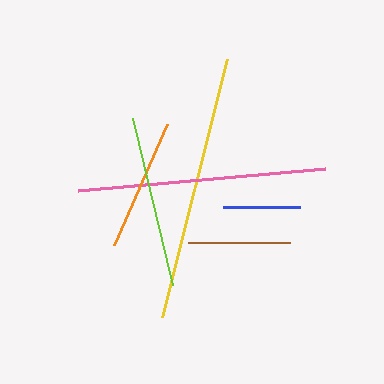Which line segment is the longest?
The yellow line is the longest at approximately 267 pixels.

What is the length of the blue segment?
The blue segment is approximately 77 pixels long.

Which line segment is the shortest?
The blue line is the shortest at approximately 77 pixels.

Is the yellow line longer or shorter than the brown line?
The yellow line is longer than the brown line.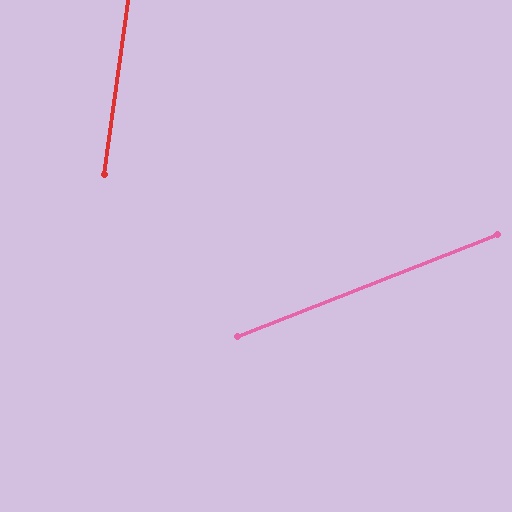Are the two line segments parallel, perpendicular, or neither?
Neither parallel nor perpendicular — they differ by about 61°.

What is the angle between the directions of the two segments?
Approximately 61 degrees.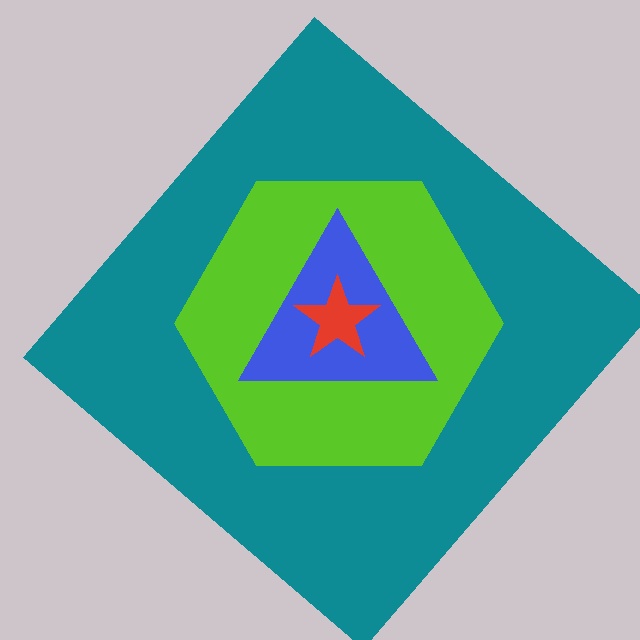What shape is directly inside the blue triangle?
The red star.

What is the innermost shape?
The red star.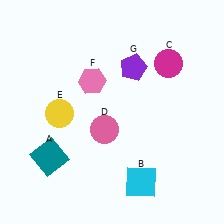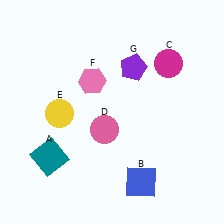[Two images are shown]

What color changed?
The square (B) changed from cyan in Image 1 to blue in Image 2.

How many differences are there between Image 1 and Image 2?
There is 1 difference between the two images.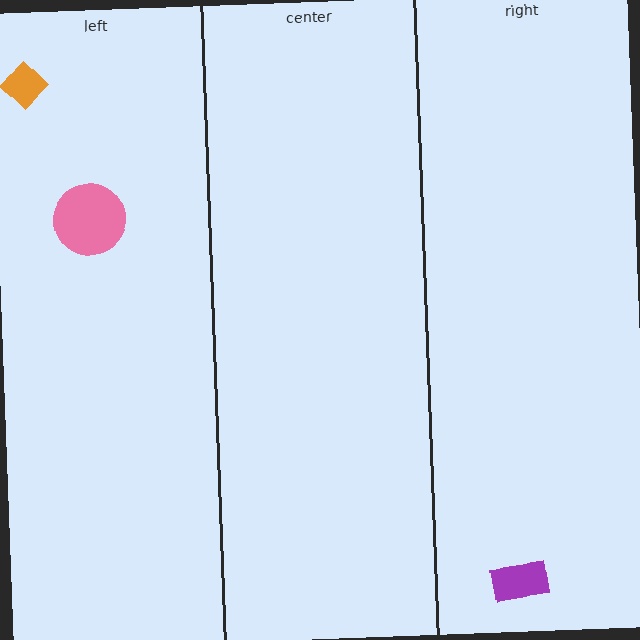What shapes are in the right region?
The purple rectangle.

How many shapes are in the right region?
1.